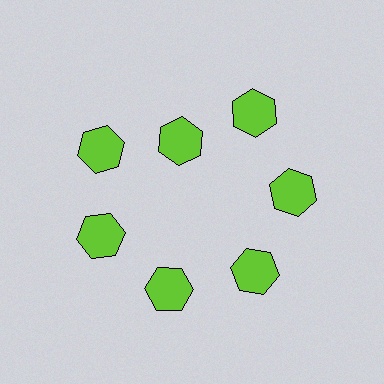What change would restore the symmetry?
The symmetry would be restored by moving it outward, back onto the ring so that all 7 hexagons sit at equal angles and equal distance from the center.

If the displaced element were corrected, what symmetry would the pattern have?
It would have 7-fold rotational symmetry — the pattern would map onto itself every 51 degrees.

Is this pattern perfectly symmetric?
No. The 7 lime hexagons are arranged in a ring, but one element near the 12 o'clock position is pulled inward toward the center, breaking the 7-fold rotational symmetry.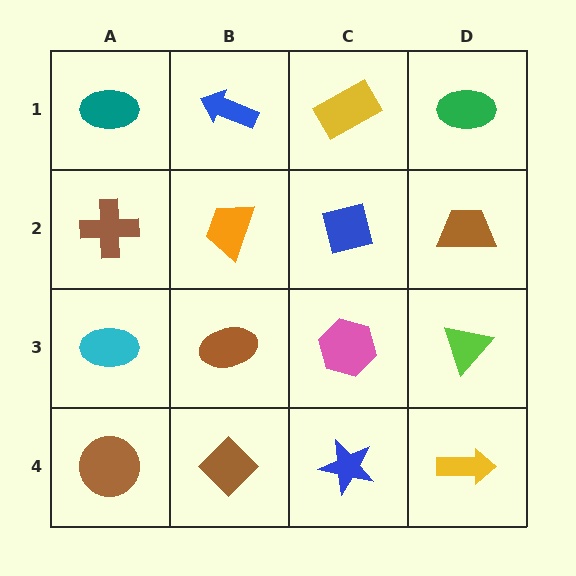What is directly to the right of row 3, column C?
A lime triangle.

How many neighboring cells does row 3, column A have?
3.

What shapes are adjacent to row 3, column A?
A brown cross (row 2, column A), a brown circle (row 4, column A), a brown ellipse (row 3, column B).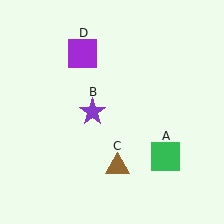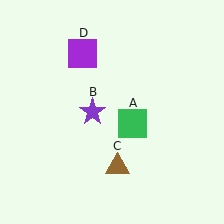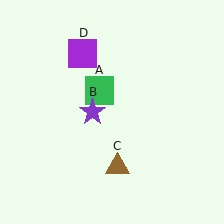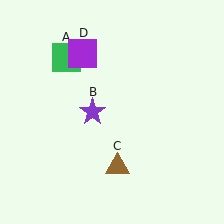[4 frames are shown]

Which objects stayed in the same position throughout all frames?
Purple star (object B) and brown triangle (object C) and purple square (object D) remained stationary.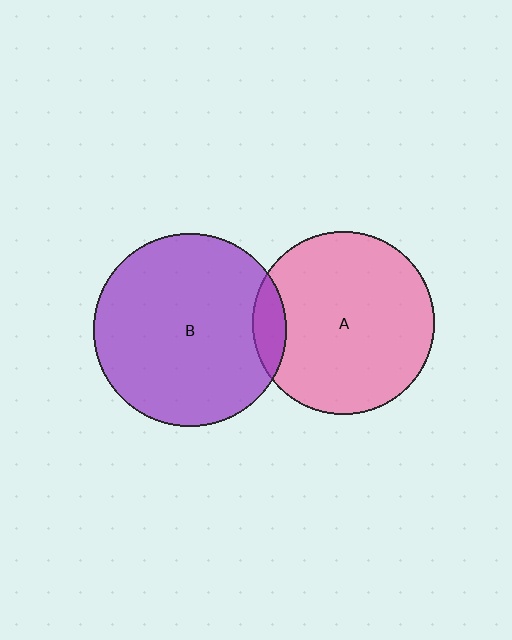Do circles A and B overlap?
Yes.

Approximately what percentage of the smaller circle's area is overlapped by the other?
Approximately 10%.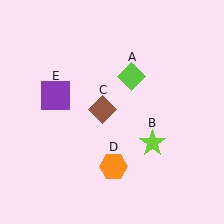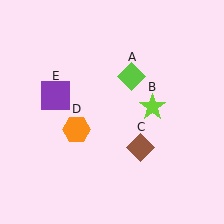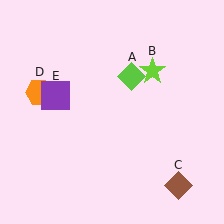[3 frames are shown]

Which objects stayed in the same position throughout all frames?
Lime diamond (object A) and purple square (object E) remained stationary.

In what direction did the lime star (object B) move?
The lime star (object B) moved up.